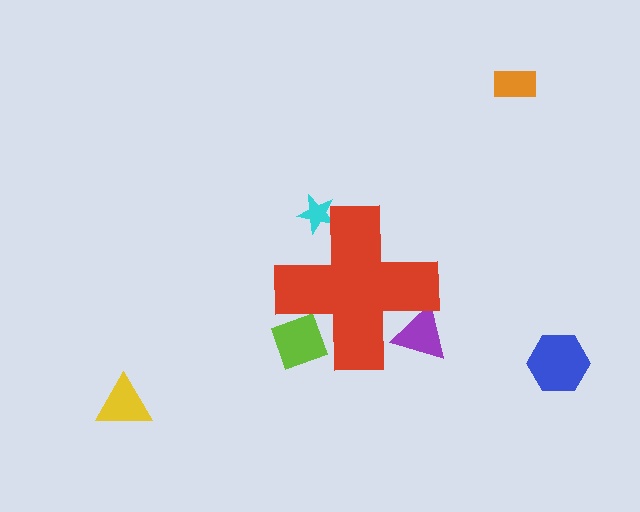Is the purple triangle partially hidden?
Yes, the purple triangle is partially hidden behind the red cross.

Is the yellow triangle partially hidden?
No, the yellow triangle is fully visible.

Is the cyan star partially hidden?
Yes, the cyan star is partially hidden behind the red cross.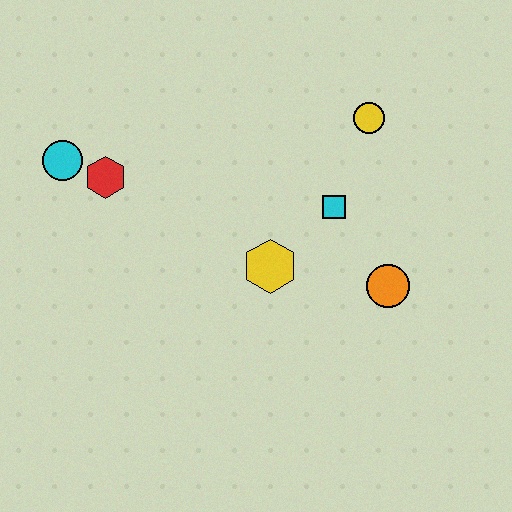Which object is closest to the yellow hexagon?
The cyan square is closest to the yellow hexagon.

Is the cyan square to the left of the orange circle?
Yes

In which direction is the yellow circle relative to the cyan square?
The yellow circle is above the cyan square.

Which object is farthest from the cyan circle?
The orange circle is farthest from the cyan circle.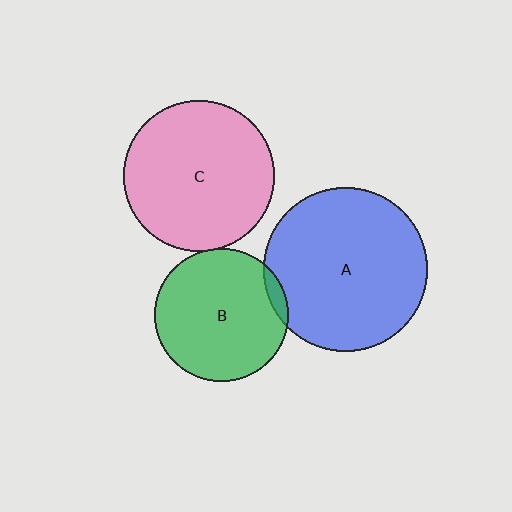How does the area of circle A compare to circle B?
Approximately 1.5 times.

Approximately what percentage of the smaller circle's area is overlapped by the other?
Approximately 5%.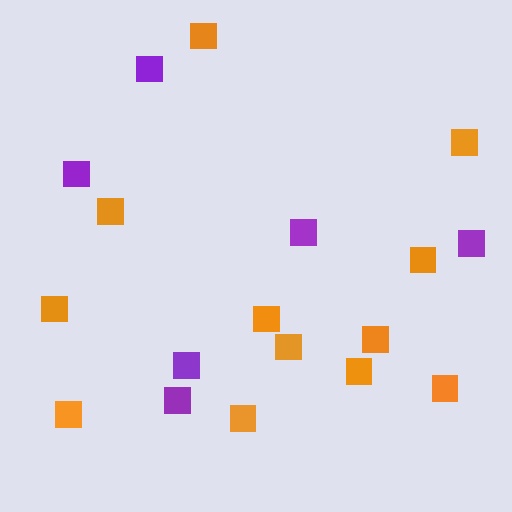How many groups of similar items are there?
There are 2 groups: one group of purple squares (6) and one group of orange squares (12).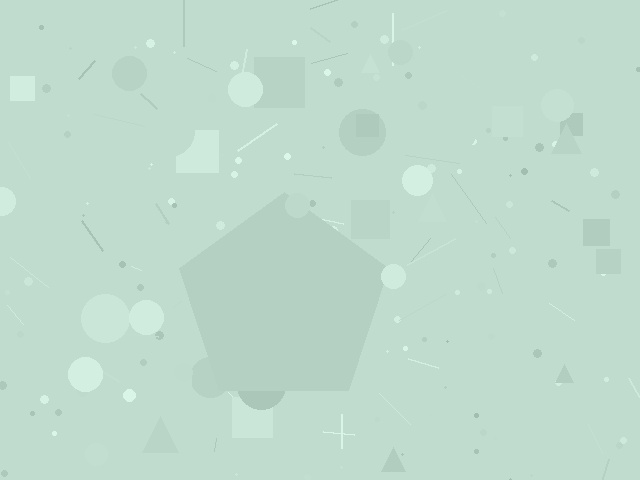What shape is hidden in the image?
A pentagon is hidden in the image.